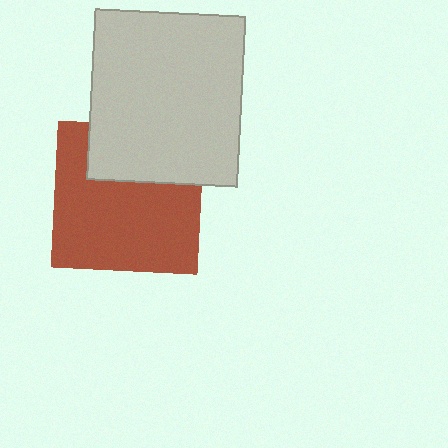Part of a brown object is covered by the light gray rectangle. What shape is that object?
It is a square.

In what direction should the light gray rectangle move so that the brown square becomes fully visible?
The light gray rectangle should move up. That is the shortest direction to clear the overlap and leave the brown square fully visible.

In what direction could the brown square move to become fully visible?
The brown square could move down. That would shift it out from behind the light gray rectangle entirely.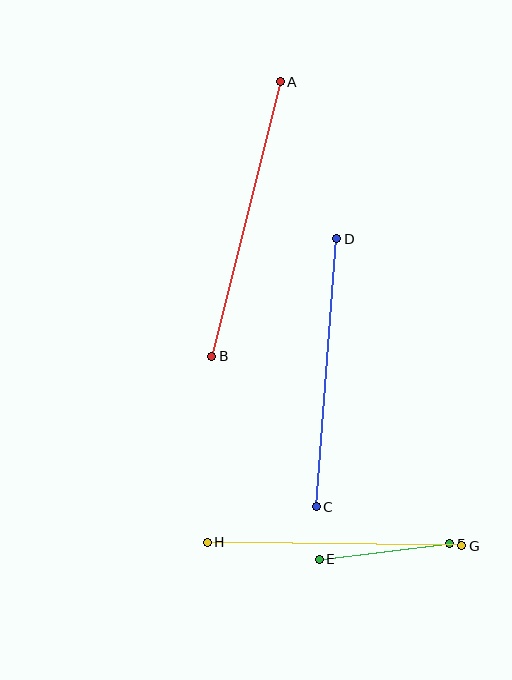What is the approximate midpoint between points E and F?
The midpoint is at approximately (385, 551) pixels.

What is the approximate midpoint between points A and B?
The midpoint is at approximately (246, 219) pixels.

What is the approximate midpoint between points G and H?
The midpoint is at approximately (335, 544) pixels.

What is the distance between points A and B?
The distance is approximately 283 pixels.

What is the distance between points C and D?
The distance is approximately 269 pixels.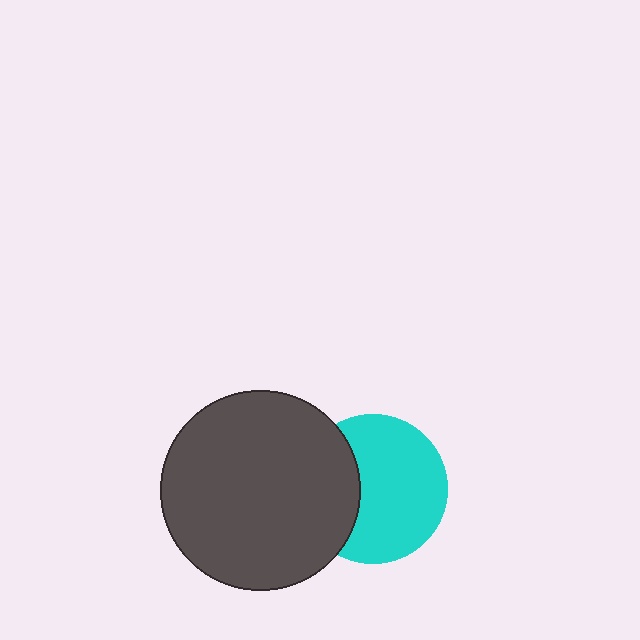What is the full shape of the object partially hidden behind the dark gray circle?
The partially hidden object is a cyan circle.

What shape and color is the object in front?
The object in front is a dark gray circle.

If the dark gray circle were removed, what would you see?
You would see the complete cyan circle.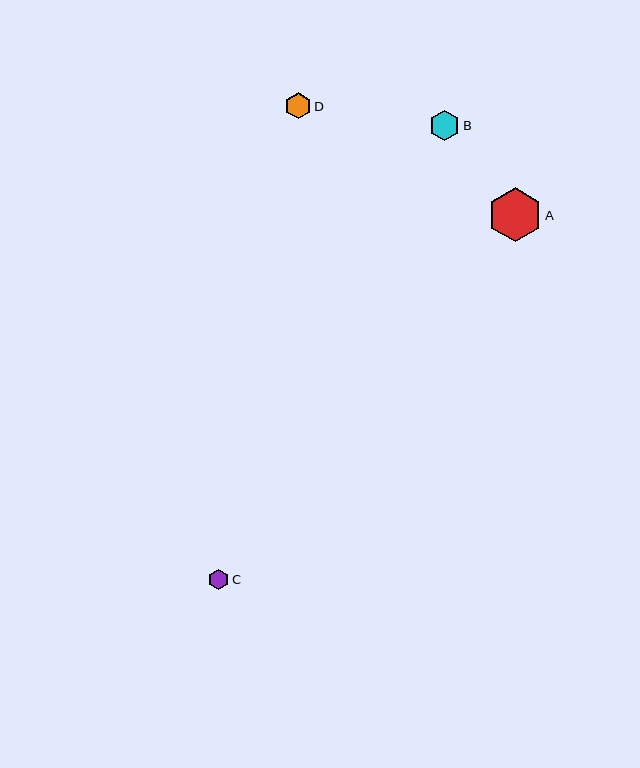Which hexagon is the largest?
Hexagon A is the largest with a size of approximately 53 pixels.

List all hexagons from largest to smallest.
From largest to smallest: A, B, D, C.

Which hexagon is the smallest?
Hexagon C is the smallest with a size of approximately 20 pixels.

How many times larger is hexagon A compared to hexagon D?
Hexagon A is approximately 2.0 times the size of hexagon D.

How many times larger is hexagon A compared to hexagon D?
Hexagon A is approximately 2.0 times the size of hexagon D.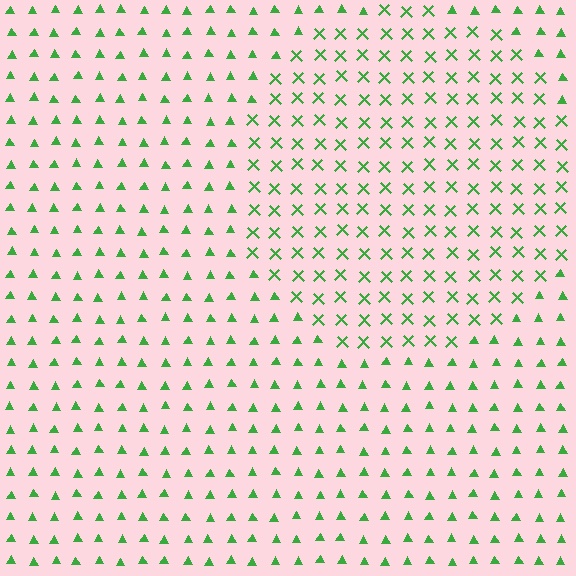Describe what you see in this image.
The image is filled with small green elements arranged in a uniform grid. A circle-shaped region contains X marks, while the surrounding area contains triangles. The boundary is defined purely by the change in element shape.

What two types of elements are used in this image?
The image uses X marks inside the circle region and triangles outside it.